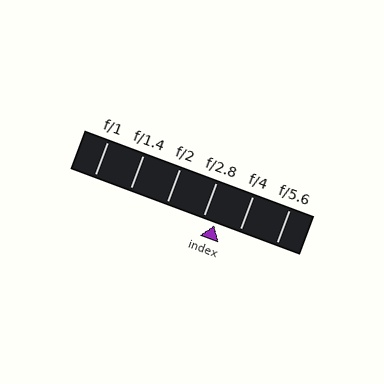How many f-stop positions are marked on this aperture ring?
There are 6 f-stop positions marked.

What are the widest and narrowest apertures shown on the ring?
The widest aperture shown is f/1 and the narrowest is f/5.6.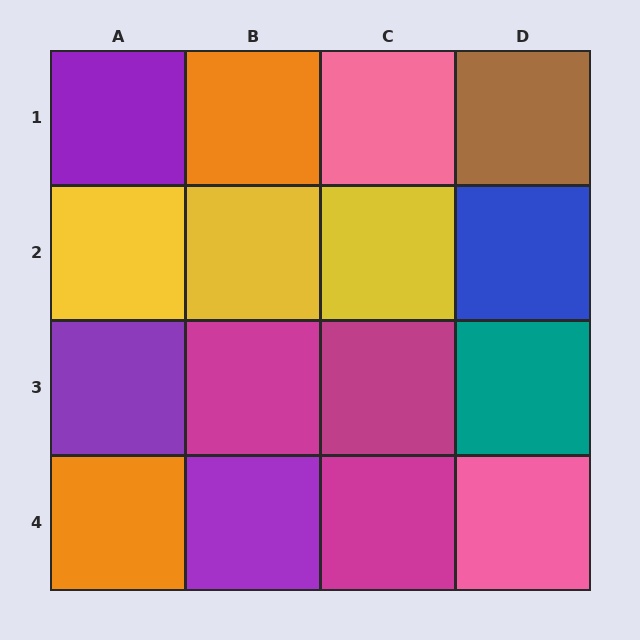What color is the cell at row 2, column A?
Yellow.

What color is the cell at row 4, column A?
Orange.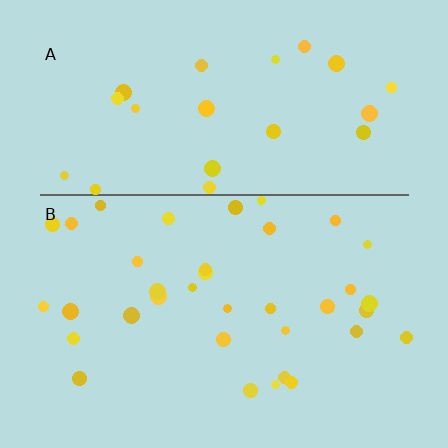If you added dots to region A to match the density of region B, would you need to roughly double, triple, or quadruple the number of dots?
Approximately double.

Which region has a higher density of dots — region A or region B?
B (the bottom).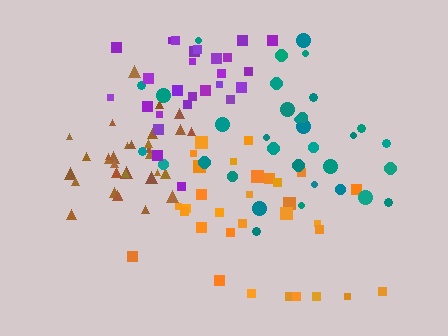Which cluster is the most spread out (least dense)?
Orange.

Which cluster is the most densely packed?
Brown.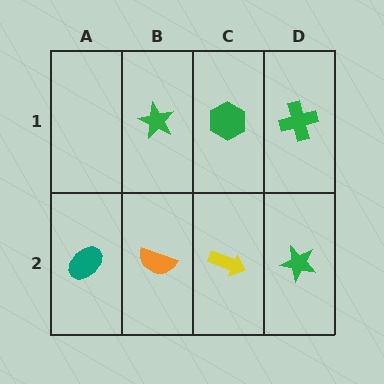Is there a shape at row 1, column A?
No, that cell is empty.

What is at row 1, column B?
A green star.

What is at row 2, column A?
A teal ellipse.